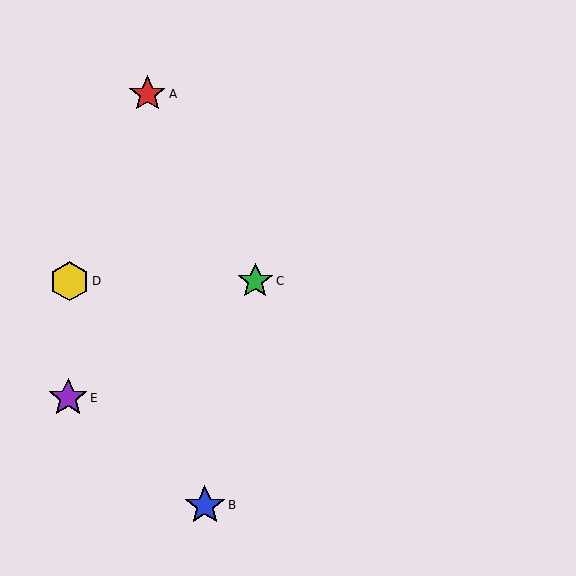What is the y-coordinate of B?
Object B is at y≈505.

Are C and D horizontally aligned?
Yes, both are at y≈281.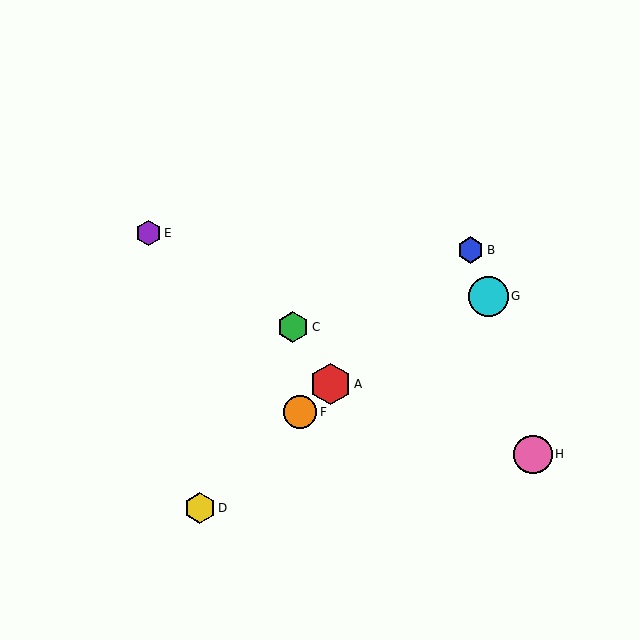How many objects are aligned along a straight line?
4 objects (A, B, D, F) are aligned along a straight line.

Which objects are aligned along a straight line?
Objects A, B, D, F are aligned along a straight line.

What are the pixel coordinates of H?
Object H is at (533, 455).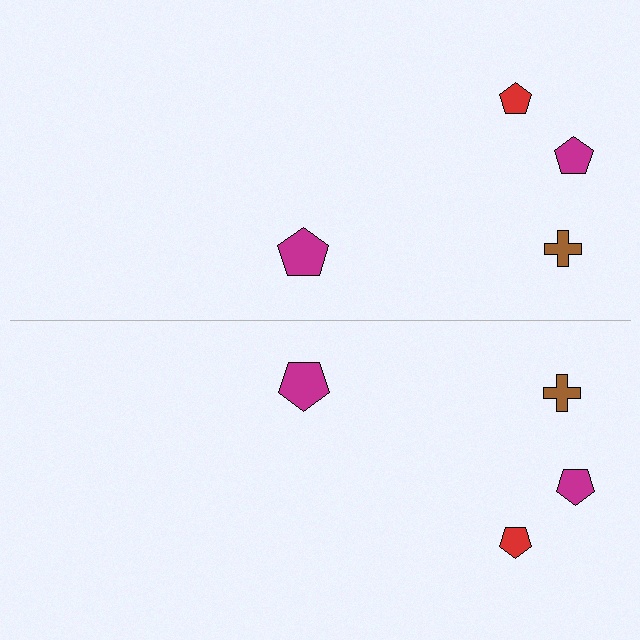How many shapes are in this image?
There are 8 shapes in this image.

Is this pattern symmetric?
Yes, this pattern has bilateral (reflection) symmetry.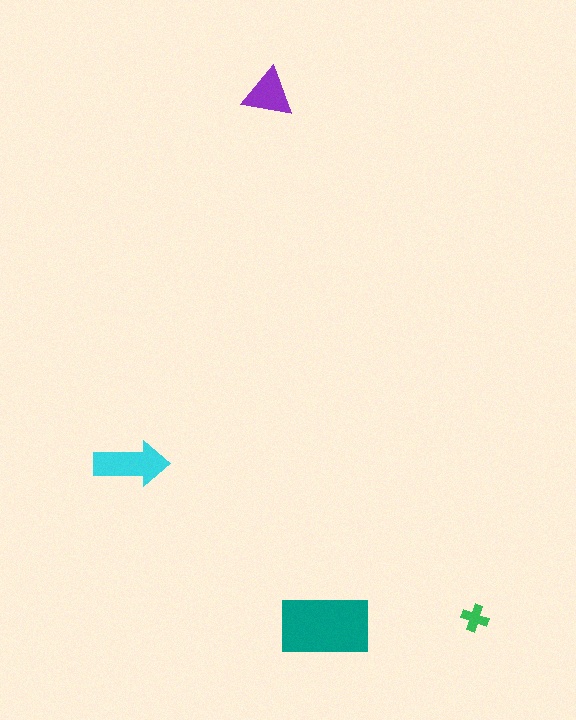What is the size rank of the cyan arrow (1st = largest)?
2nd.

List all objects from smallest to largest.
The green cross, the purple triangle, the cyan arrow, the teal rectangle.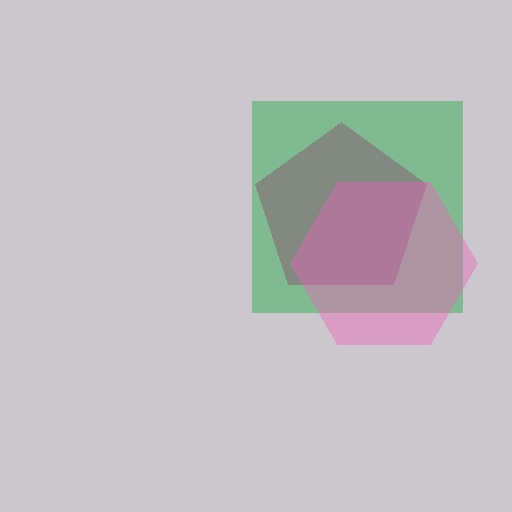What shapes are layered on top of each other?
The layered shapes are: a magenta pentagon, a green square, a pink hexagon.